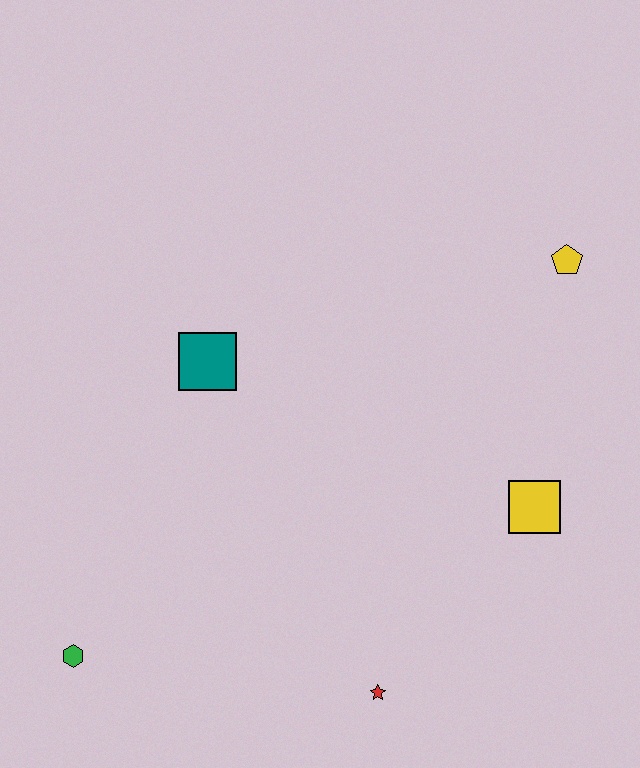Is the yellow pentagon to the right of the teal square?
Yes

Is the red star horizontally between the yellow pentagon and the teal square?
Yes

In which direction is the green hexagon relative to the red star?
The green hexagon is to the left of the red star.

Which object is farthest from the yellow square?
The green hexagon is farthest from the yellow square.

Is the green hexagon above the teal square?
No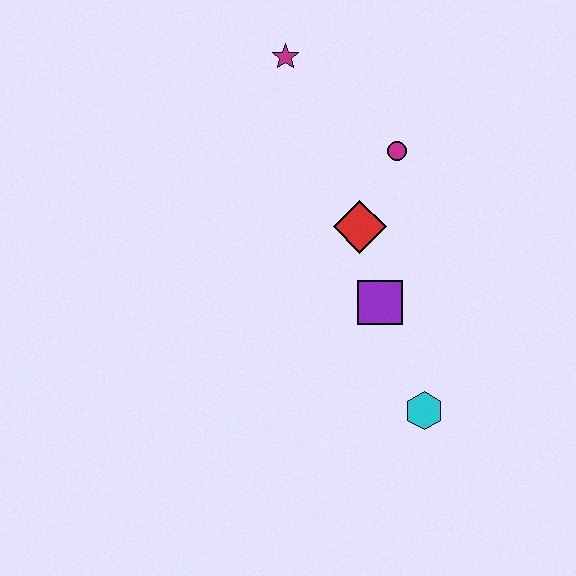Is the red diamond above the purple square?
Yes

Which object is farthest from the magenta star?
The cyan hexagon is farthest from the magenta star.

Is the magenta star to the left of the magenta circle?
Yes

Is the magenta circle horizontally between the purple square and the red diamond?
No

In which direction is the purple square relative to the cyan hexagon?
The purple square is above the cyan hexagon.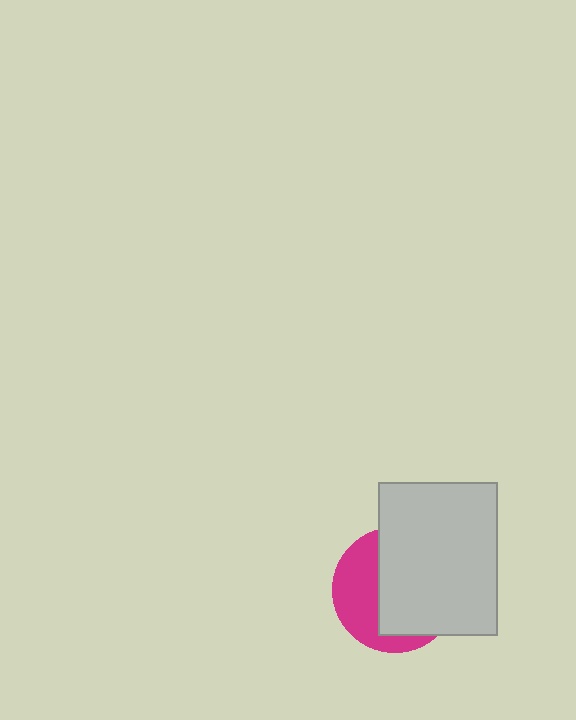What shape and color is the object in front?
The object in front is a light gray rectangle.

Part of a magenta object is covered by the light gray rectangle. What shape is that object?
It is a circle.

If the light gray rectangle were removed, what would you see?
You would see the complete magenta circle.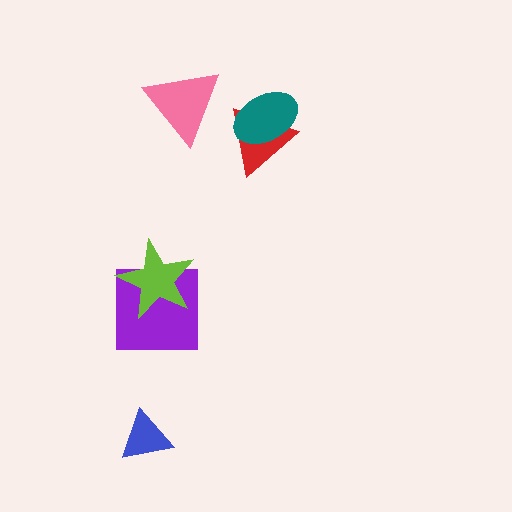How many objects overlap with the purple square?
1 object overlaps with the purple square.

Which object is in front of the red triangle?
The teal ellipse is in front of the red triangle.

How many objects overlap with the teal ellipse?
1 object overlaps with the teal ellipse.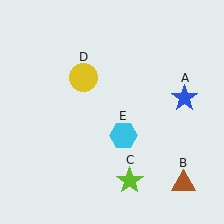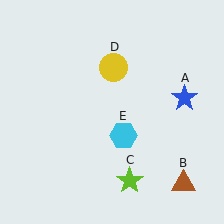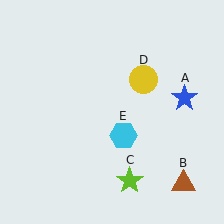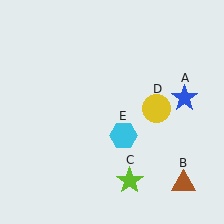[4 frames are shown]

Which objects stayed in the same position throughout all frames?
Blue star (object A) and brown triangle (object B) and lime star (object C) and cyan hexagon (object E) remained stationary.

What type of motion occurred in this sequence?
The yellow circle (object D) rotated clockwise around the center of the scene.